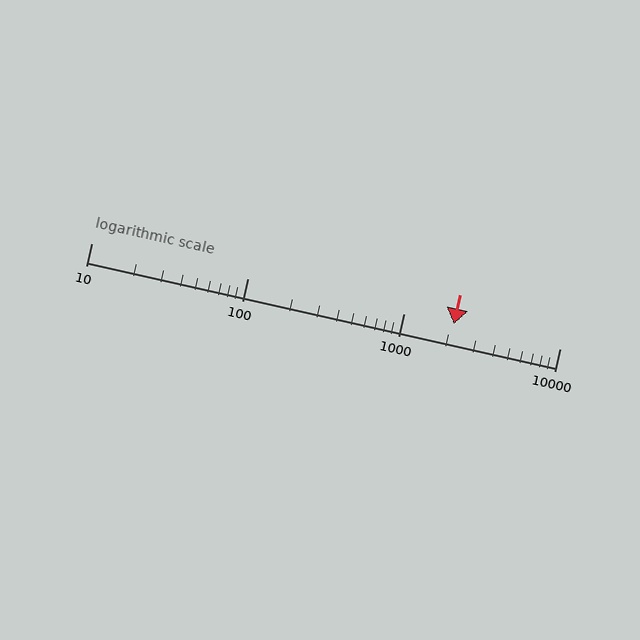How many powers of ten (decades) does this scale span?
The scale spans 3 decades, from 10 to 10000.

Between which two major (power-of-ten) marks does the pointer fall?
The pointer is between 1000 and 10000.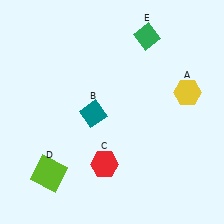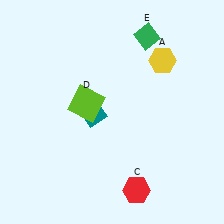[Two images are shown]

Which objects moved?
The objects that moved are: the yellow hexagon (A), the red hexagon (C), the lime square (D).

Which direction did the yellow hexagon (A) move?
The yellow hexagon (A) moved up.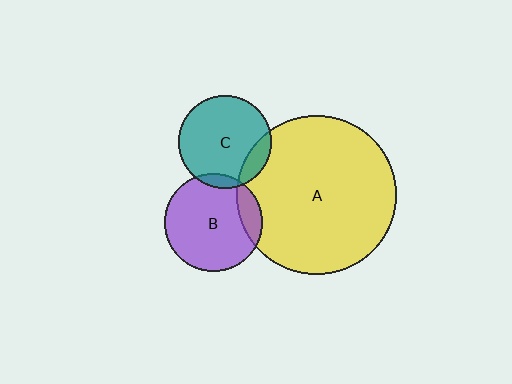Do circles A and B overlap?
Yes.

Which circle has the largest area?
Circle A (yellow).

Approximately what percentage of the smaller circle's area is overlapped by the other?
Approximately 15%.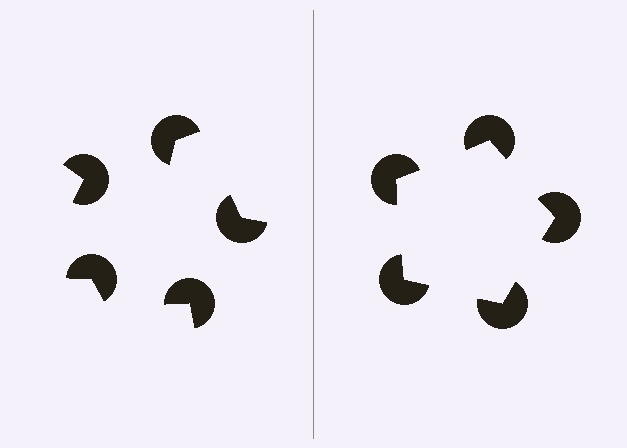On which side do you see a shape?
An illusory pentagon appears on the right side. On the left side the wedge cuts are rotated, so no coherent shape forms.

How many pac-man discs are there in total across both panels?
10 — 5 on each side.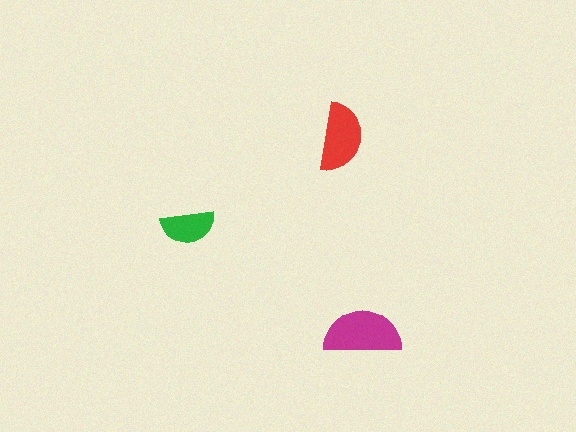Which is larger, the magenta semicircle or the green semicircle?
The magenta one.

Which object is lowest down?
The magenta semicircle is bottommost.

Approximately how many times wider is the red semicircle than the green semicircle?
About 1.5 times wider.